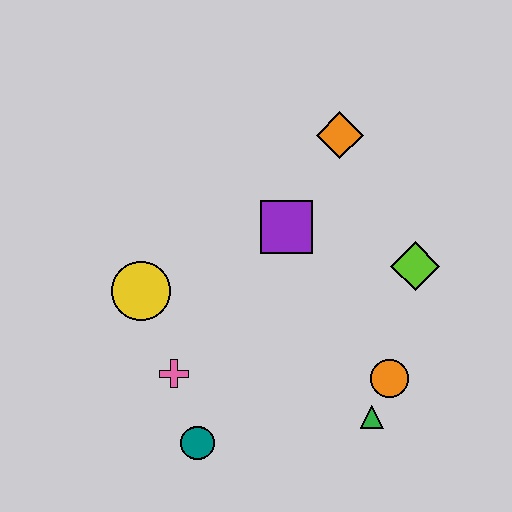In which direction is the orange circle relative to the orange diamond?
The orange circle is below the orange diamond.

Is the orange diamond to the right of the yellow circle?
Yes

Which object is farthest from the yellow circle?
The lime diamond is farthest from the yellow circle.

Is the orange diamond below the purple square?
No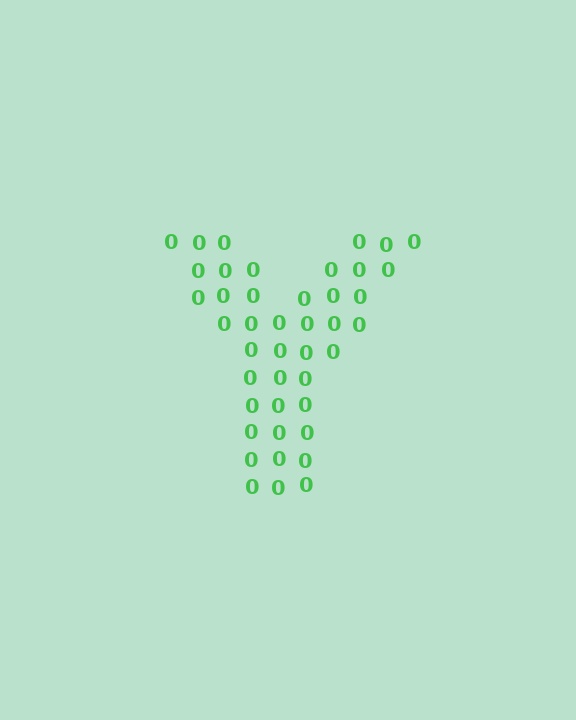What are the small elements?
The small elements are digit 0's.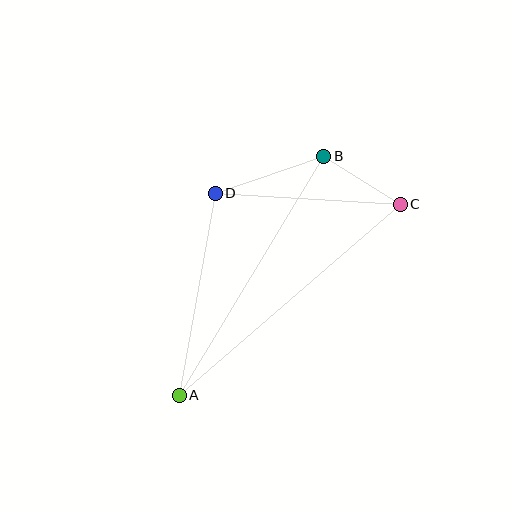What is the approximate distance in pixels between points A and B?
The distance between A and B is approximately 279 pixels.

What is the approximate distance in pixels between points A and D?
The distance between A and D is approximately 205 pixels.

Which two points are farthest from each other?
Points A and C are farthest from each other.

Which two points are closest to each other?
Points B and C are closest to each other.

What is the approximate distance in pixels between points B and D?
The distance between B and D is approximately 115 pixels.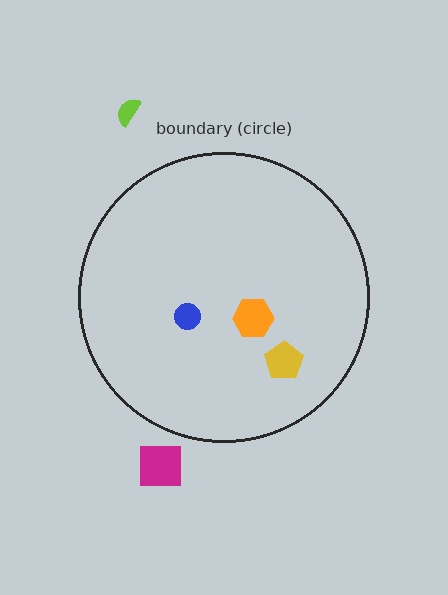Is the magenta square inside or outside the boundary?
Outside.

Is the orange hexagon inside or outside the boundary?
Inside.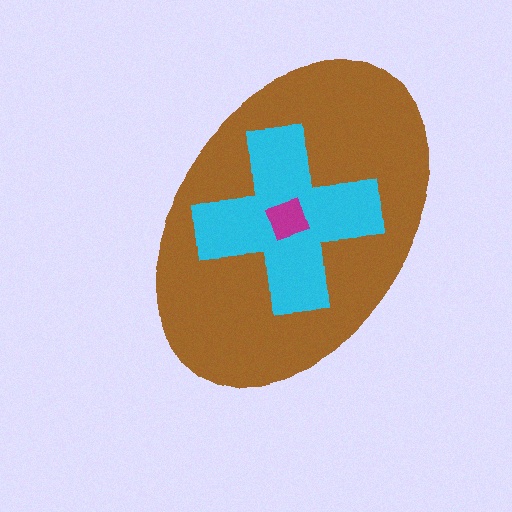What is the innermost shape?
The magenta square.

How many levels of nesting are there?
3.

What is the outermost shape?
The brown ellipse.